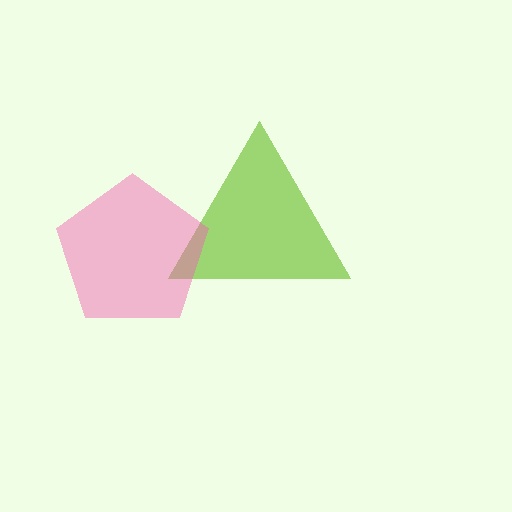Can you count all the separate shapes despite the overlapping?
Yes, there are 2 separate shapes.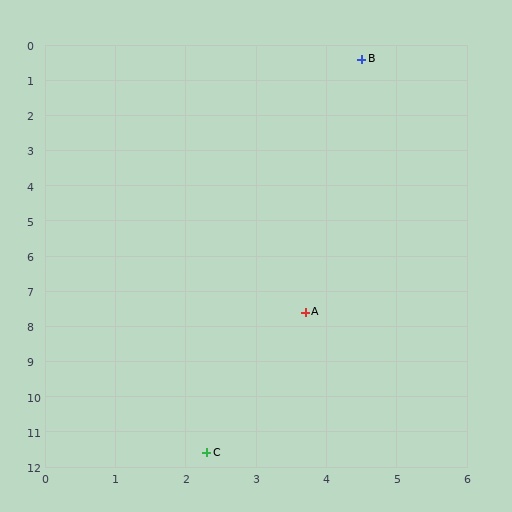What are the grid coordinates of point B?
Point B is at approximately (4.5, 0.4).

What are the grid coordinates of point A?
Point A is at approximately (3.7, 7.6).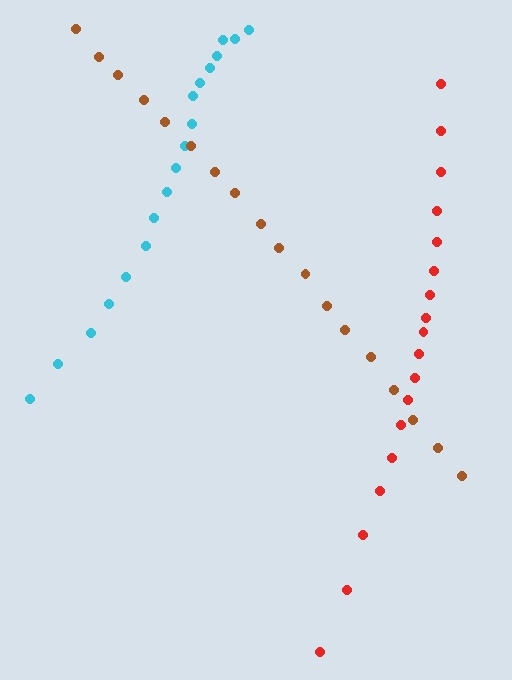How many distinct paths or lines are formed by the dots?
There are 3 distinct paths.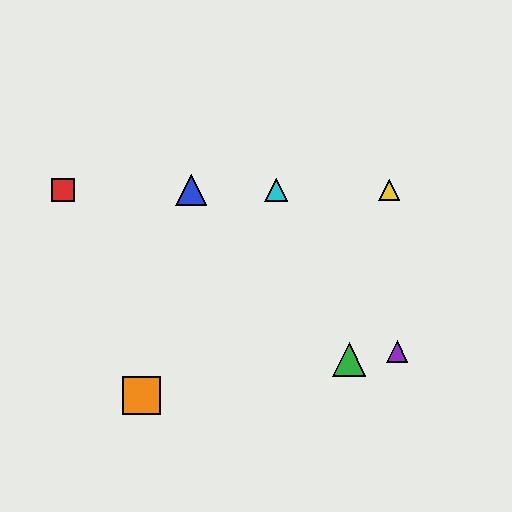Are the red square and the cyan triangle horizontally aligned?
Yes, both are at y≈190.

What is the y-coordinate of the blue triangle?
The blue triangle is at y≈190.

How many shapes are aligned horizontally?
4 shapes (the red square, the blue triangle, the yellow triangle, the cyan triangle) are aligned horizontally.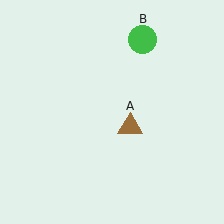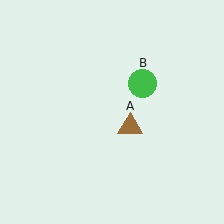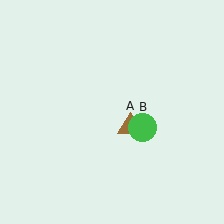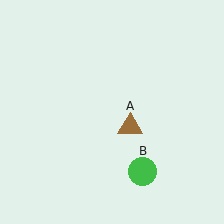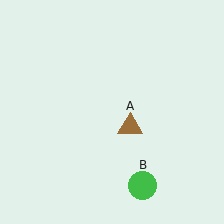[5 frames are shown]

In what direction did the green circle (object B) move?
The green circle (object B) moved down.